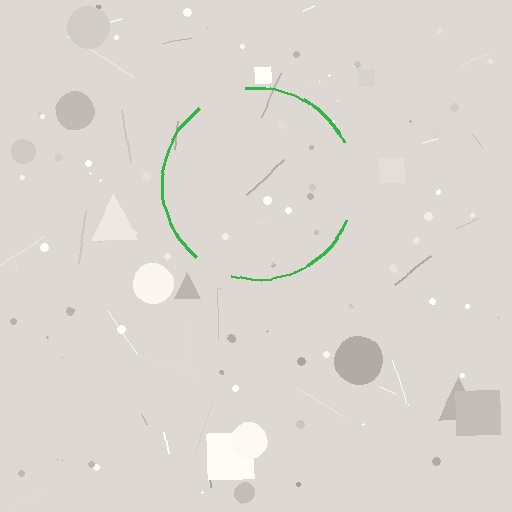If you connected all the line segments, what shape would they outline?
They would outline a circle.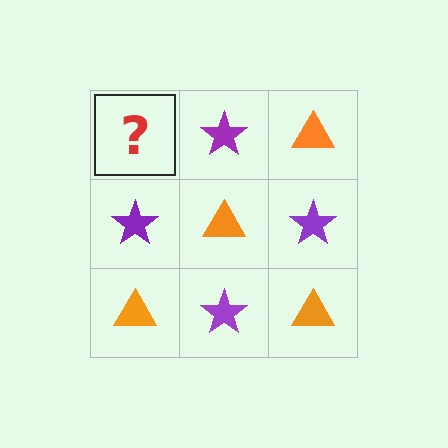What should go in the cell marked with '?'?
The missing cell should contain an orange triangle.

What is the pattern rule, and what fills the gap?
The rule is that it alternates orange triangle and purple star in a checkerboard pattern. The gap should be filled with an orange triangle.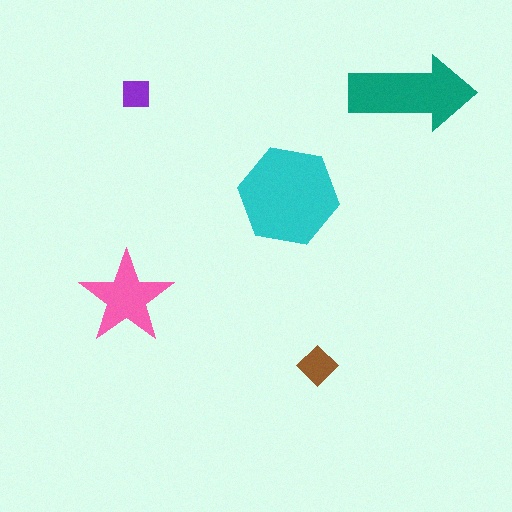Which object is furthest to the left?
The pink star is leftmost.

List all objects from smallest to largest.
The purple square, the brown diamond, the pink star, the teal arrow, the cyan hexagon.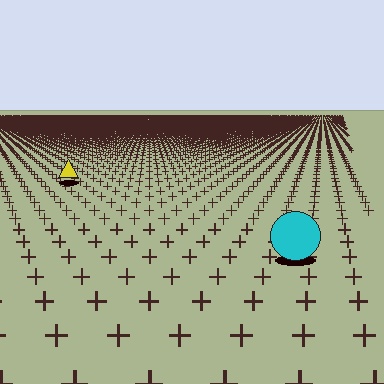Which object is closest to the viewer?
The cyan circle is closest. The texture marks near it are larger and more spread out.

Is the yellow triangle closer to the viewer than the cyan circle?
No. The cyan circle is closer — you can tell from the texture gradient: the ground texture is coarser near it.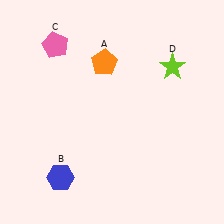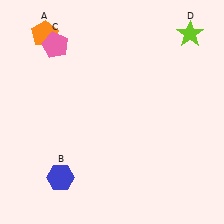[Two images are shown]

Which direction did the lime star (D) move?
The lime star (D) moved up.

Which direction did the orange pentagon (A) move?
The orange pentagon (A) moved left.